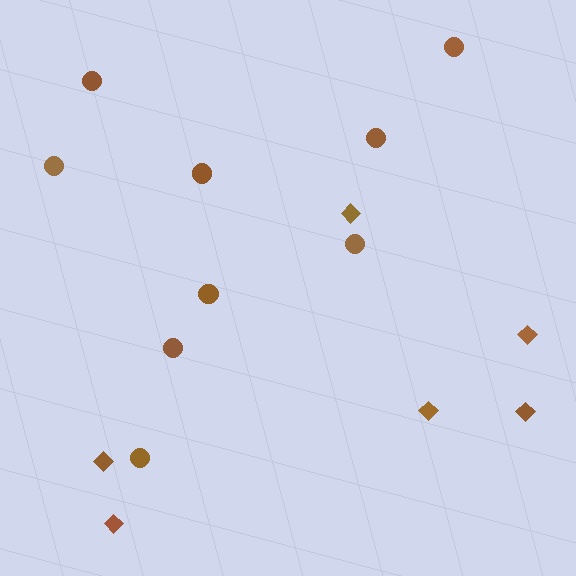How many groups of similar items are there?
There are 2 groups: one group of diamonds (6) and one group of circles (9).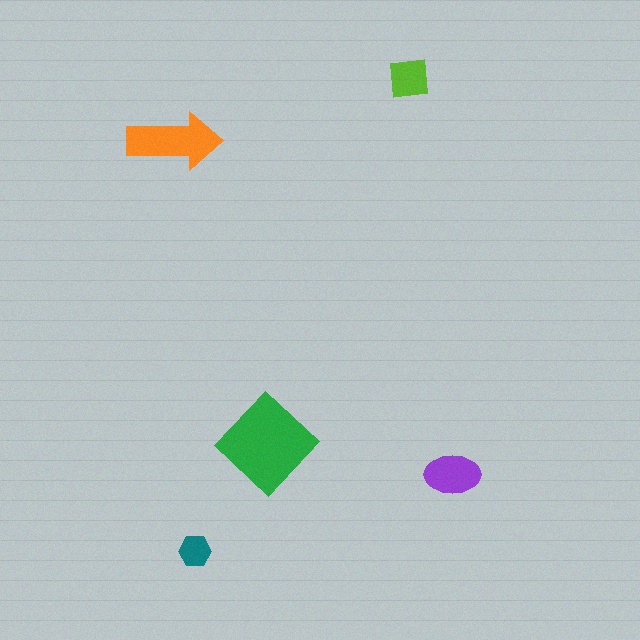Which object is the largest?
The green diamond.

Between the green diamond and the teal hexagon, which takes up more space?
The green diamond.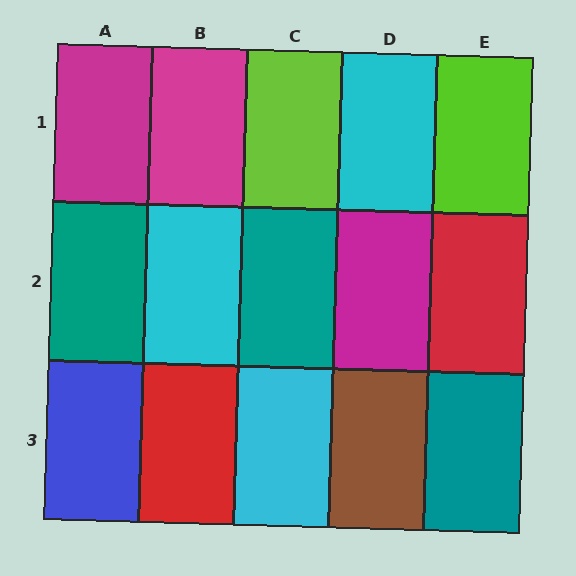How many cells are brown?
1 cell is brown.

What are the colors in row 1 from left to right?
Magenta, magenta, lime, cyan, lime.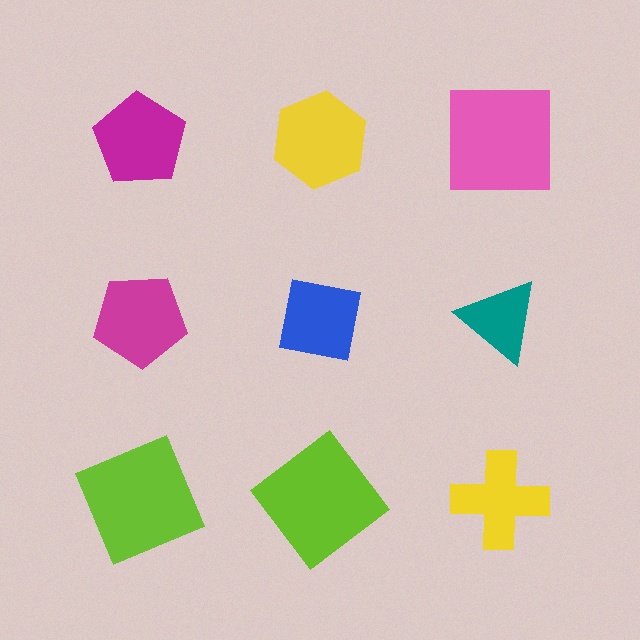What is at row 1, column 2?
A yellow hexagon.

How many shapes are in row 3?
3 shapes.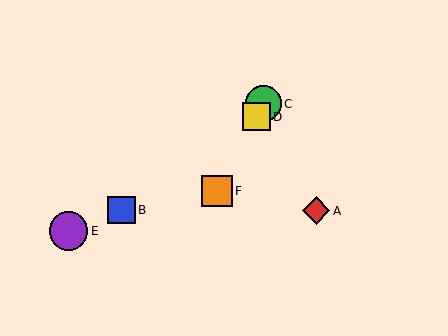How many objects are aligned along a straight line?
3 objects (C, D, F) are aligned along a straight line.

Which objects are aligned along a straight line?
Objects C, D, F are aligned along a straight line.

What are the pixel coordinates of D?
Object D is at (256, 117).